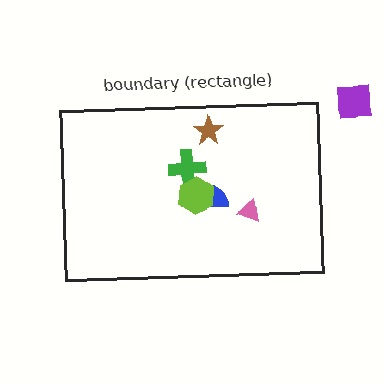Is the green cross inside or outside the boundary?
Inside.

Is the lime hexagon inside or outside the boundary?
Inside.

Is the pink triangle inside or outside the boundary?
Inside.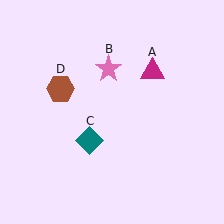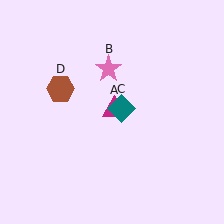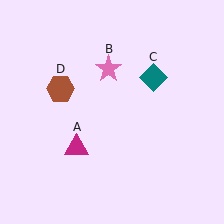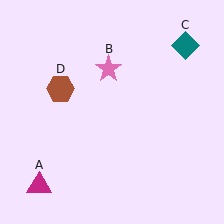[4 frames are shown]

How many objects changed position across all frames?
2 objects changed position: magenta triangle (object A), teal diamond (object C).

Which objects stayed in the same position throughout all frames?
Pink star (object B) and brown hexagon (object D) remained stationary.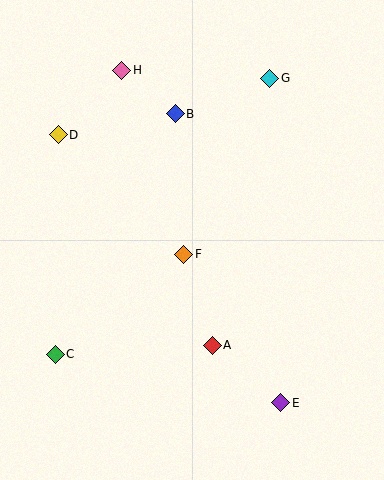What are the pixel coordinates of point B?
Point B is at (175, 114).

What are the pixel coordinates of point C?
Point C is at (55, 354).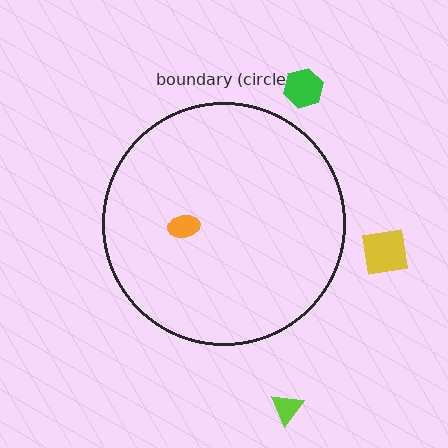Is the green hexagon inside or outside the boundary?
Outside.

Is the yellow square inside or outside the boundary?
Outside.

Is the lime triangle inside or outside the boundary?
Outside.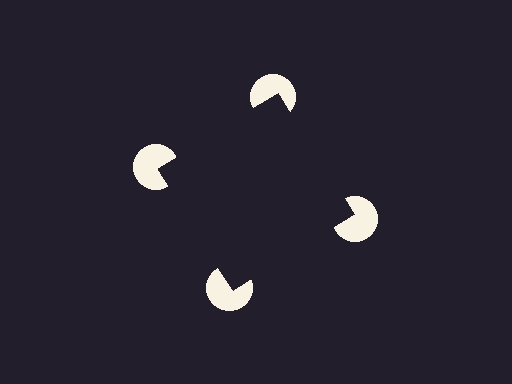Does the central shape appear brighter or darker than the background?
It typically appears slightly darker than the background, even though no actual brightness change is drawn.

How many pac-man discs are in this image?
There are 4 — one at each vertex of the illusory square.